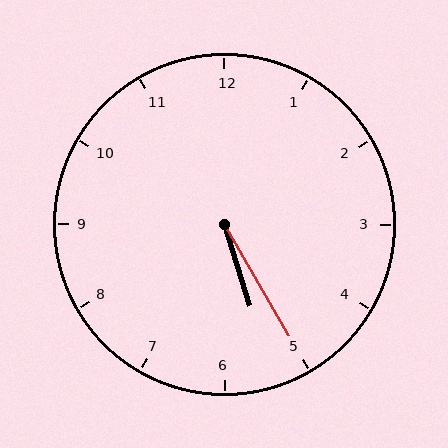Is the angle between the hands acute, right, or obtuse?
It is acute.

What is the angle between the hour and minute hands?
Approximately 12 degrees.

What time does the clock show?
5:25.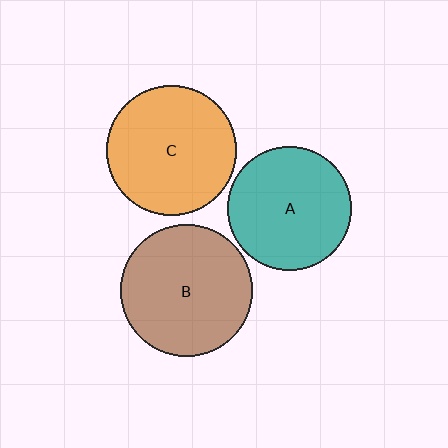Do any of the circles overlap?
No, none of the circles overlap.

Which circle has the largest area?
Circle B (brown).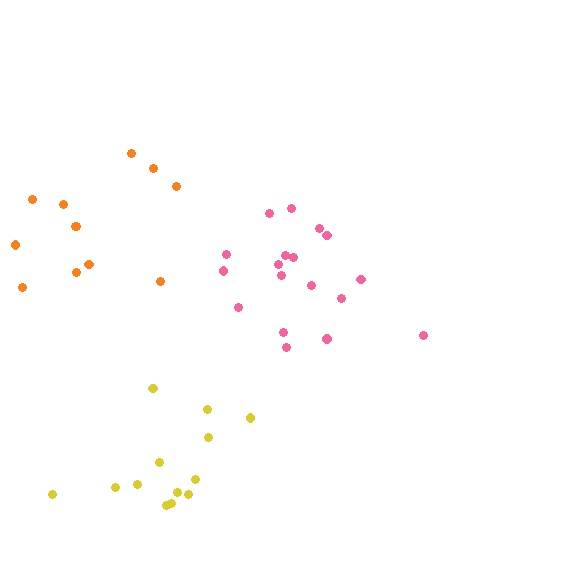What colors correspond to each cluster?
The clusters are colored: pink, yellow, orange.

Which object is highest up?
The orange cluster is topmost.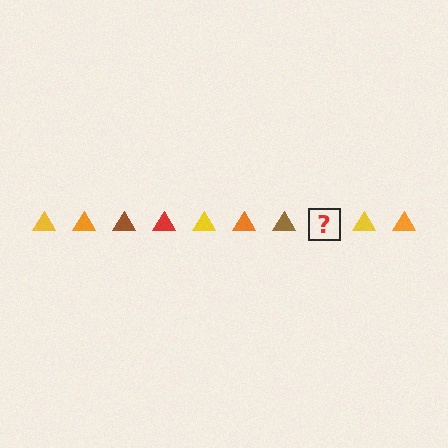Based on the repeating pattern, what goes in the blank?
The blank should be a red triangle.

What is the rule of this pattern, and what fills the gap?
The rule is that the pattern cycles through yellow, orange, brown, red triangles. The gap should be filled with a red triangle.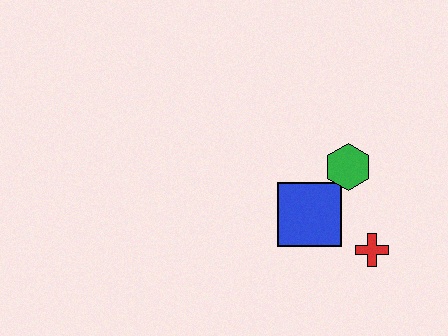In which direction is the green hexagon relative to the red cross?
The green hexagon is above the red cross.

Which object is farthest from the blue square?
The red cross is farthest from the blue square.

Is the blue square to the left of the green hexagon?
Yes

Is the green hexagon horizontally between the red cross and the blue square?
Yes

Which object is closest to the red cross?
The blue square is closest to the red cross.